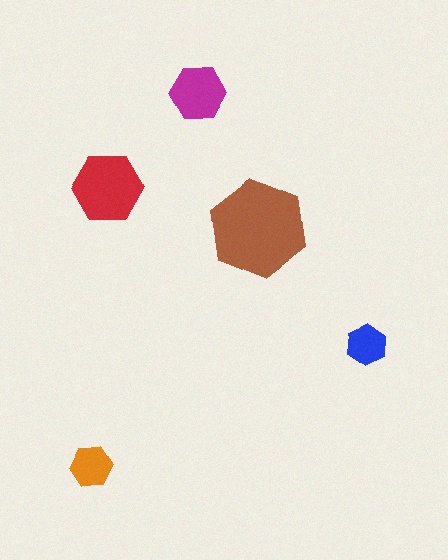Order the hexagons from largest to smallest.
the brown one, the red one, the magenta one, the orange one, the blue one.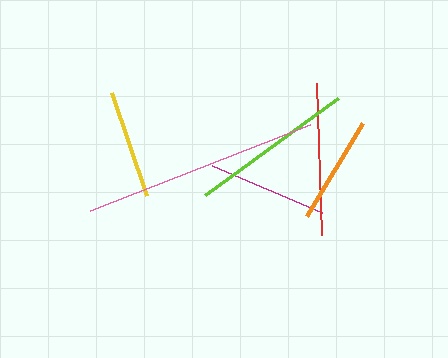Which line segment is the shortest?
The orange line is the shortest at approximately 109 pixels.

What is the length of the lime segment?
The lime segment is approximately 165 pixels long.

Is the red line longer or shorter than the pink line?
The pink line is longer than the red line.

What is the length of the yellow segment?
The yellow segment is approximately 109 pixels long.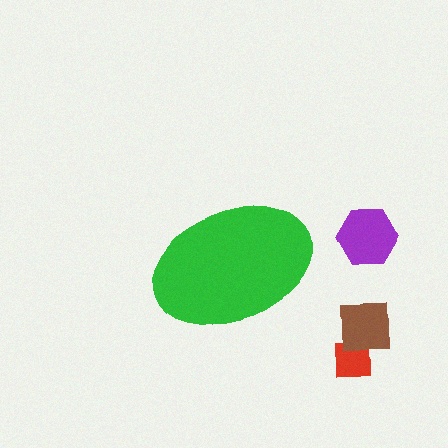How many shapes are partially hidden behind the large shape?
0 shapes are partially hidden.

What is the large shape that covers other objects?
A green ellipse.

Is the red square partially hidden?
No, the red square is fully visible.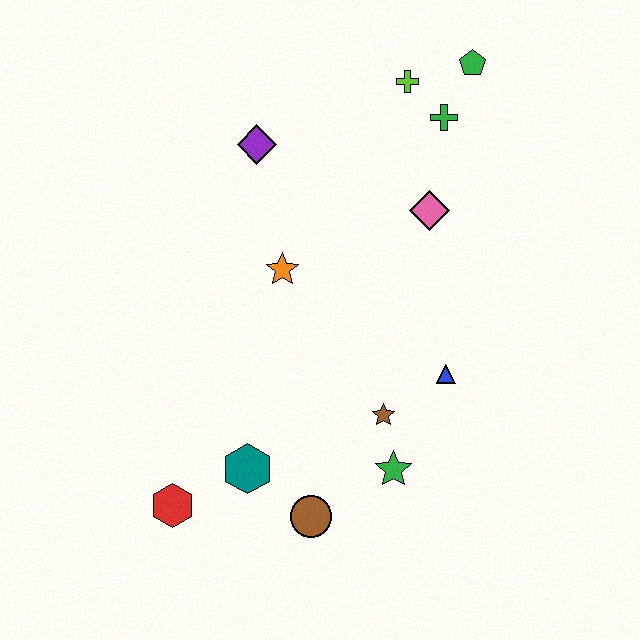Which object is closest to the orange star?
The purple diamond is closest to the orange star.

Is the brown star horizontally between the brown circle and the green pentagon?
Yes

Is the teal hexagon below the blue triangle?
Yes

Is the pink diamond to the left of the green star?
No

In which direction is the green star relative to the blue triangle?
The green star is below the blue triangle.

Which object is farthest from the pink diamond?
The red hexagon is farthest from the pink diamond.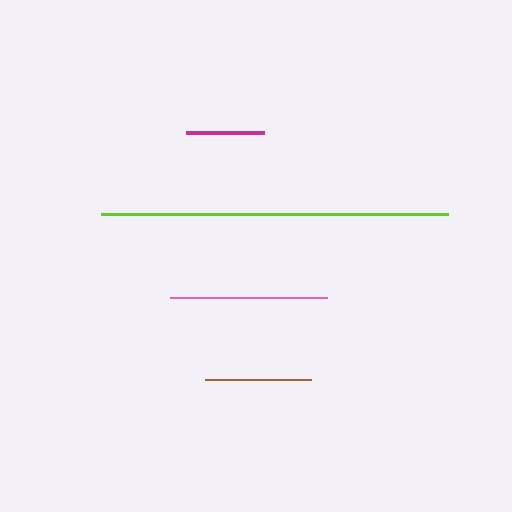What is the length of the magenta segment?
The magenta segment is approximately 78 pixels long.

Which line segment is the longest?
The lime line is the longest at approximately 347 pixels.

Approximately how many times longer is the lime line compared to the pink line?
The lime line is approximately 2.2 times the length of the pink line.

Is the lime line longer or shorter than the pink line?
The lime line is longer than the pink line.